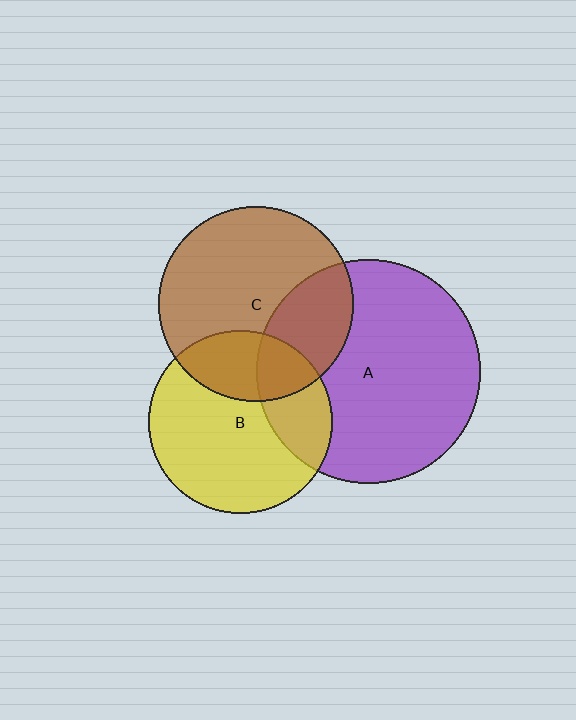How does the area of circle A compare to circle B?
Approximately 1.5 times.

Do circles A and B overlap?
Yes.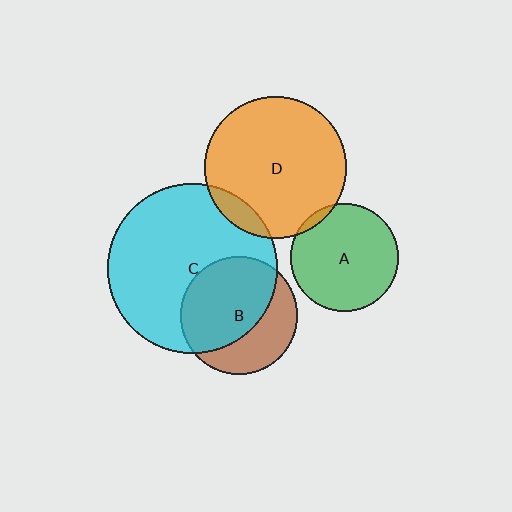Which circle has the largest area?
Circle C (cyan).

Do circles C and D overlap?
Yes.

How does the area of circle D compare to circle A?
Approximately 1.8 times.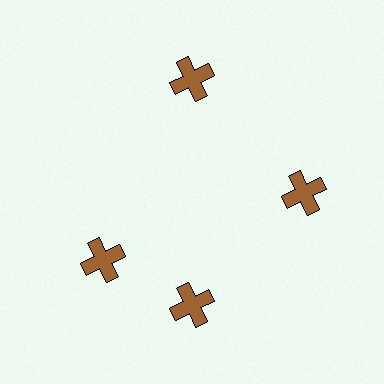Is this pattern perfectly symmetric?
No. The 4 brown crosses are arranged in a ring, but one element near the 9 o'clock position is rotated out of alignment along the ring, breaking the 4-fold rotational symmetry.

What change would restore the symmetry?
The symmetry would be restored by rotating it back into even spacing with its neighbors so that all 4 crosses sit at equal angles and equal distance from the center.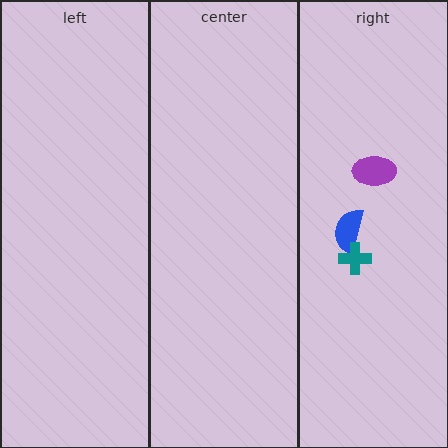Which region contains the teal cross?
The right region.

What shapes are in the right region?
The purple ellipse, the blue semicircle, the teal cross.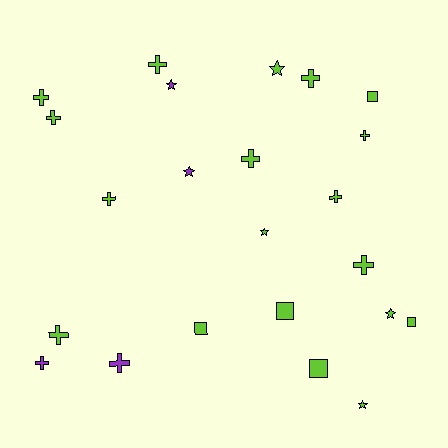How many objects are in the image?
There are 23 objects.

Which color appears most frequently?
Lime, with 19 objects.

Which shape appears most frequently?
Cross, with 12 objects.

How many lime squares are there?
There are 5 lime squares.